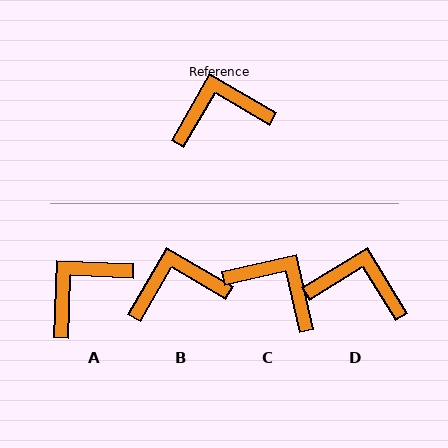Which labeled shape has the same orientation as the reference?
B.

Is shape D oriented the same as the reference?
No, it is off by about 28 degrees.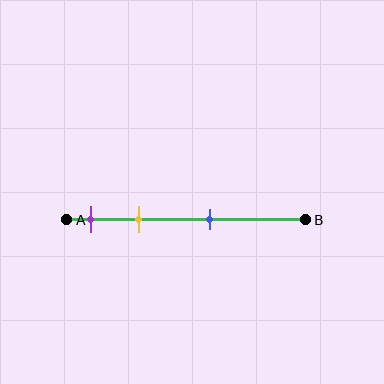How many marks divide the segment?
There are 3 marks dividing the segment.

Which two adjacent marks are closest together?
The purple and yellow marks are the closest adjacent pair.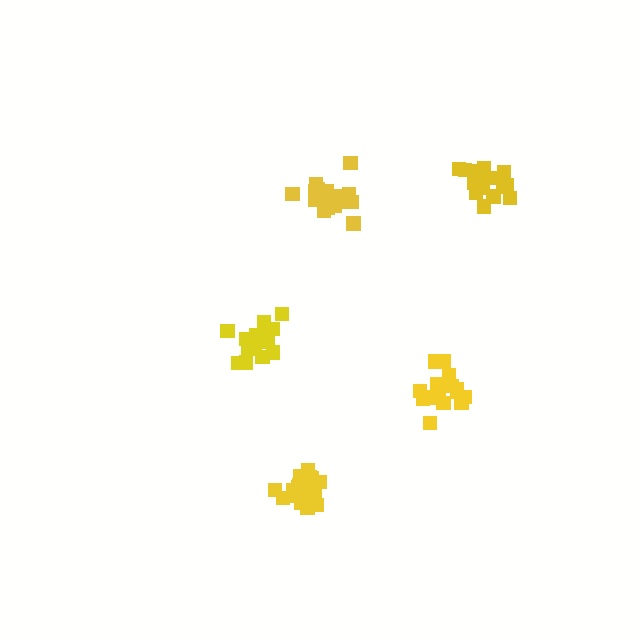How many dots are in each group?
Group 1: 19 dots, Group 2: 17 dots, Group 3: 19 dots, Group 4: 20 dots, Group 5: 19 dots (94 total).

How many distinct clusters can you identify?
There are 5 distinct clusters.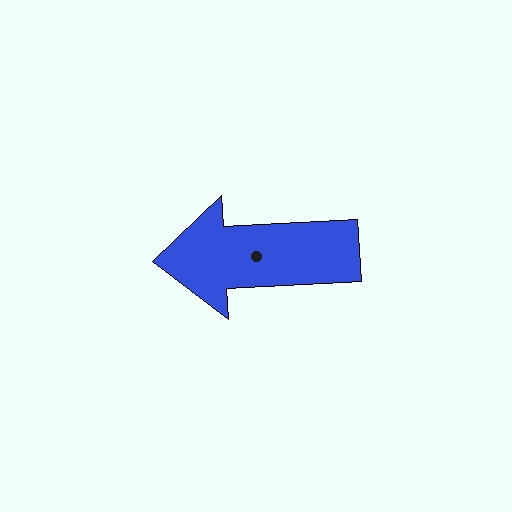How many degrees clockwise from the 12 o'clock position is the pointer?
Approximately 267 degrees.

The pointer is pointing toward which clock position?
Roughly 9 o'clock.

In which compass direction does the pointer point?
West.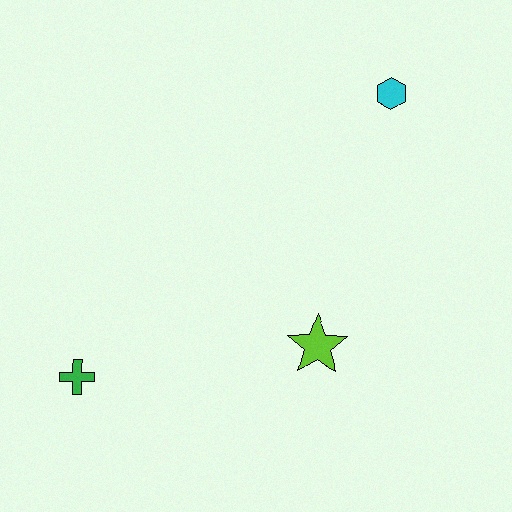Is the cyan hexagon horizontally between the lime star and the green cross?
No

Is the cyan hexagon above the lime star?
Yes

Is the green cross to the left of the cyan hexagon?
Yes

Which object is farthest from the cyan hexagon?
The green cross is farthest from the cyan hexagon.